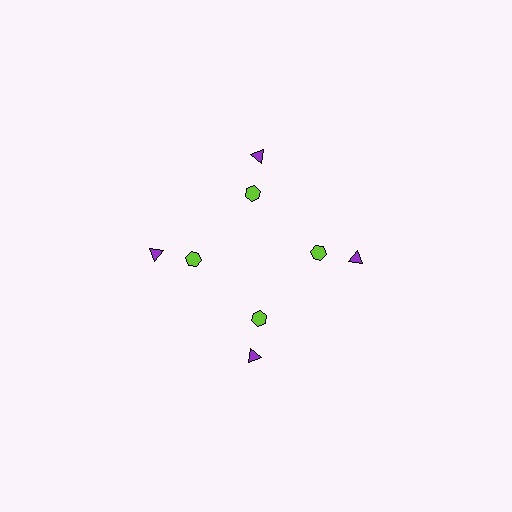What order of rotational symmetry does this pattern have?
This pattern has 4-fold rotational symmetry.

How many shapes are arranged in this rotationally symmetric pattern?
There are 8 shapes, arranged in 4 groups of 2.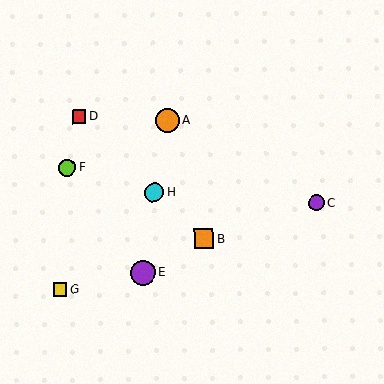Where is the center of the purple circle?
The center of the purple circle is at (143, 273).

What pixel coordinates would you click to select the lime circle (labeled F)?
Click at (67, 168) to select the lime circle F.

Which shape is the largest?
The purple circle (labeled E) is the largest.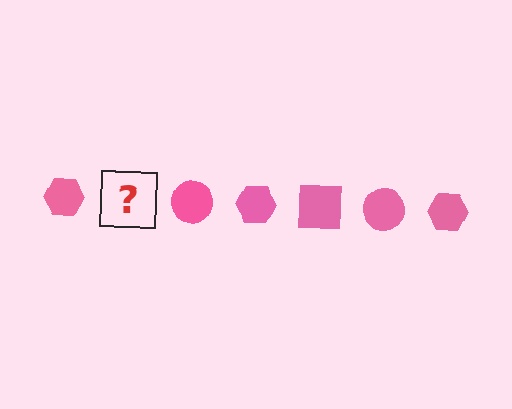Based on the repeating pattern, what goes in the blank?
The blank should be a pink square.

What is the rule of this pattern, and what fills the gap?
The rule is that the pattern cycles through hexagon, square, circle shapes in pink. The gap should be filled with a pink square.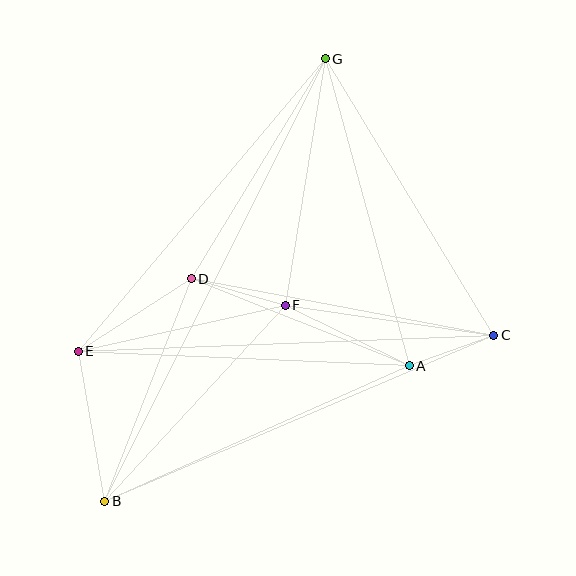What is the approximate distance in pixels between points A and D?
The distance between A and D is approximately 235 pixels.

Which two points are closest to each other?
Points A and C are closest to each other.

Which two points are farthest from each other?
Points B and G are farthest from each other.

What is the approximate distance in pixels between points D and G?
The distance between D and G is approximately 258 pixels.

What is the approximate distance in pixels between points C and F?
The distance between C and F is approximately 211 pixels.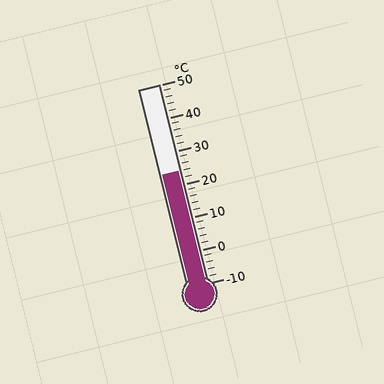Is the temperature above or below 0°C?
The temperature is above 0°C.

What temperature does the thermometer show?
The thermometer shows approximately 24°C.